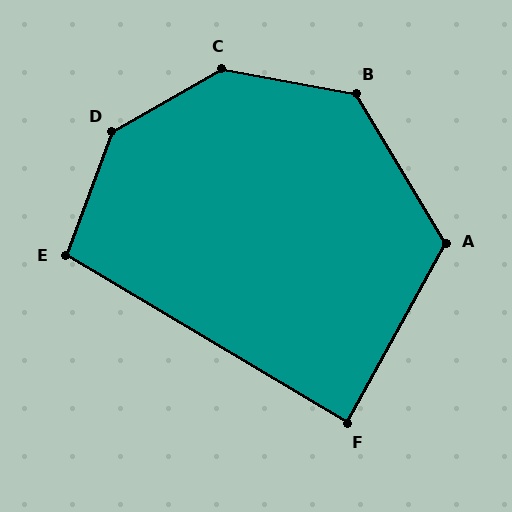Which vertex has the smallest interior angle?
F, at approximately 88 degrees.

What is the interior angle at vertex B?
Approximately 132 degrees (obtuse).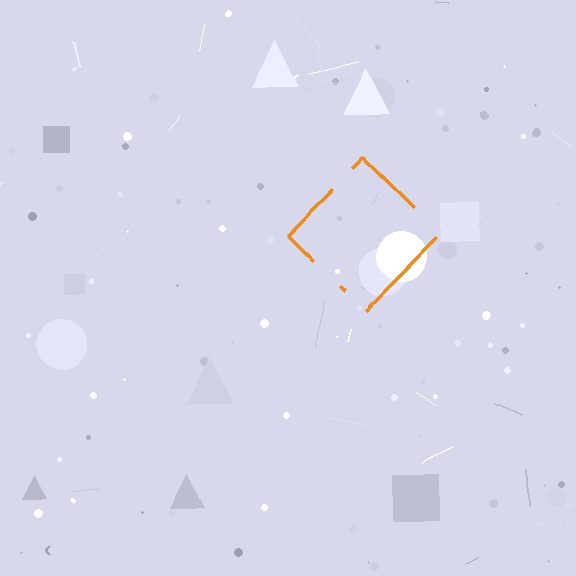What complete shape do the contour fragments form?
The contour fragments form a diamond.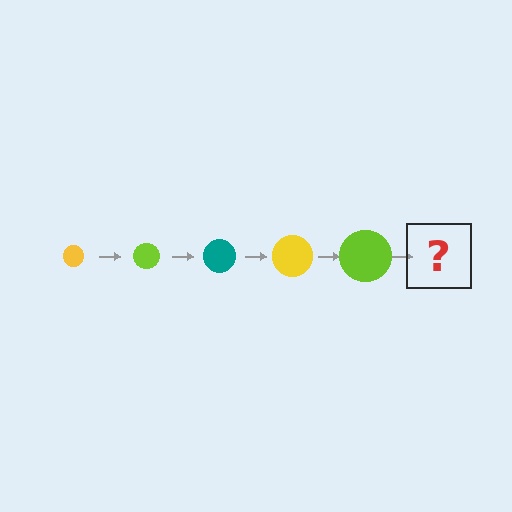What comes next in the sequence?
The next element should be a teal circle, larger than the previous one.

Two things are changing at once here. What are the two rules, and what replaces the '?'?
The two rules are that the circle grows larger each step and the color cycles through yellow, lime, and teal. The '?' should be a teal circle, larger than the previous one.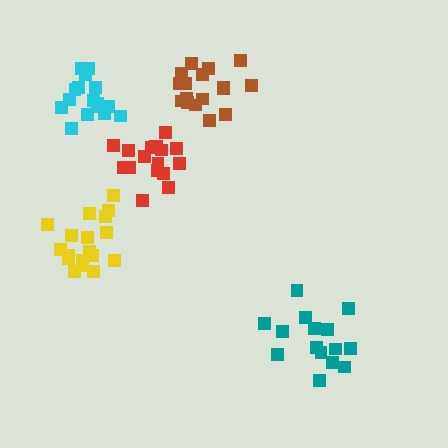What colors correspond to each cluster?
The clusters are colored: yellow, red, brown, cyan, teal.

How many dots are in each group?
Group 1: 18 dots, Group 2: 17 dots, Group 3: 17 dots, Group 4: 16 dots, Group 5: 15 dots (83 total).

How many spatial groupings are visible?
There are 5 spatial groupings.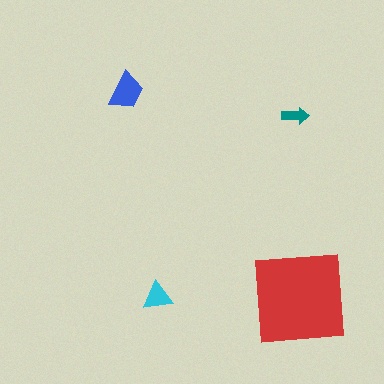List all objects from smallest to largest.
The teal arrow, the cyan triangle, the blue trapezoid, the red square.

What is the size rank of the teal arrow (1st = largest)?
4th.